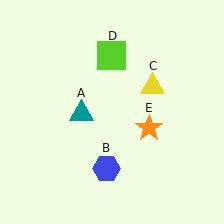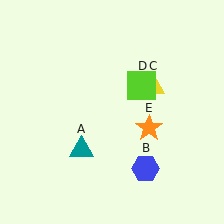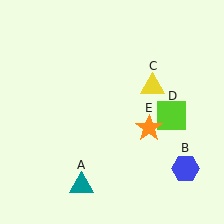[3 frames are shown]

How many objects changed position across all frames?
3 objects changed position: teal triangle (object A), blue hexagon (object B), lime square (object D).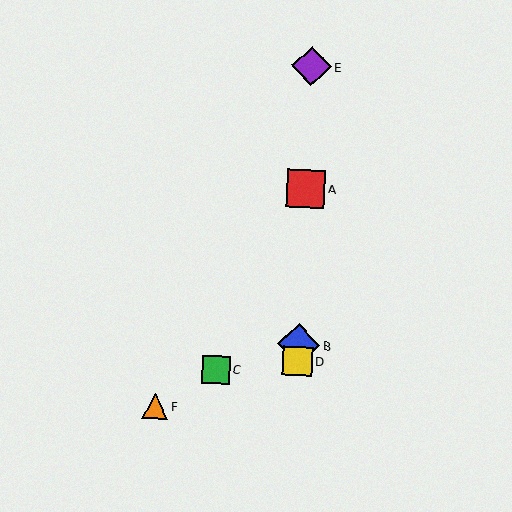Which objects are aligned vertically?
Objects A, B, D, E are aligned vertically.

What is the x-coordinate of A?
Object A is at x≈306.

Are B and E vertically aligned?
Yes, both are at x≈298.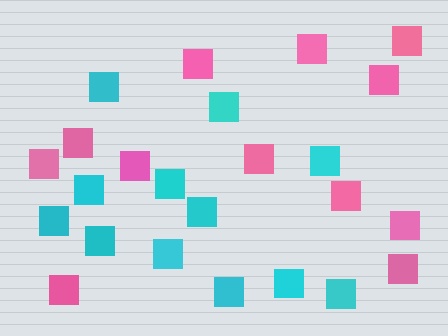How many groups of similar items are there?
There are 2 groups: one group of cyan squares (12) and one group of pink squares (12).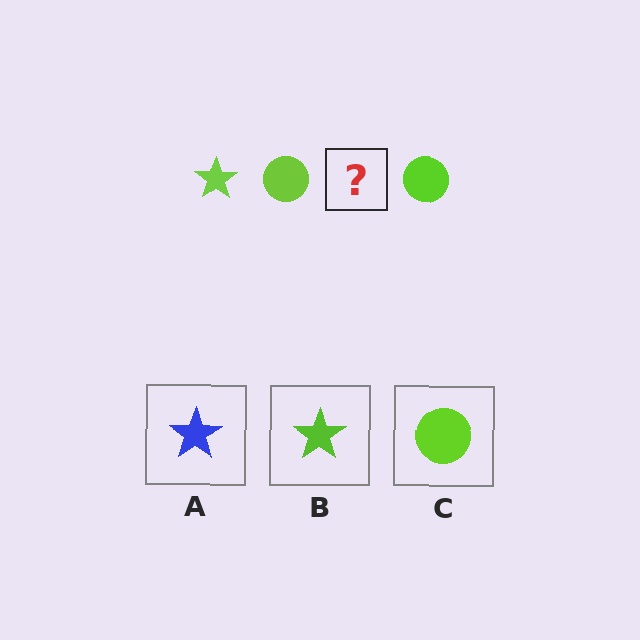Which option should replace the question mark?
Option B.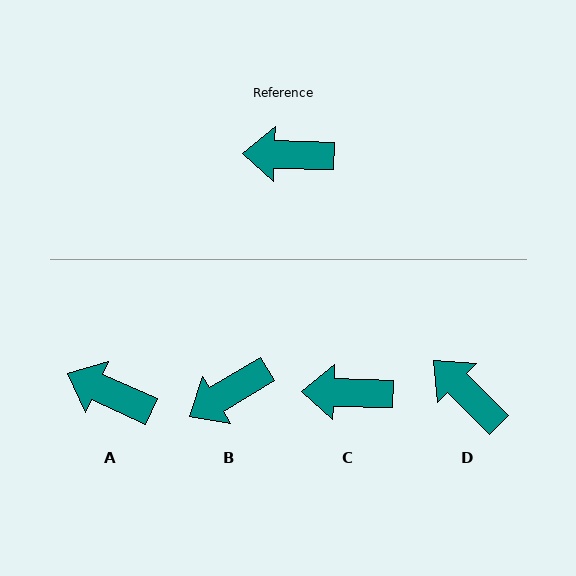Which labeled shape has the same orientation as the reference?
C.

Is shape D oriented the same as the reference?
No, it is off by about 43 degrees.